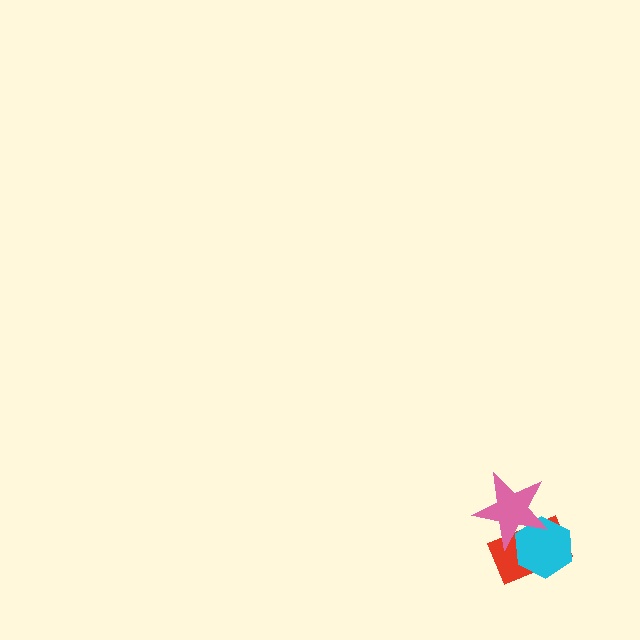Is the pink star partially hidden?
No, no other shape covers it.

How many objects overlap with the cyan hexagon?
2 objects overlap with the cyan hexagon.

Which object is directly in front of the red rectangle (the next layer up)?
The cyan hexagon is directly in front of the red rectangle.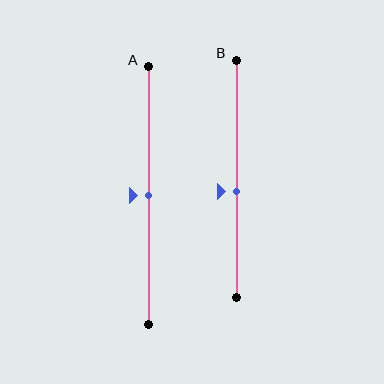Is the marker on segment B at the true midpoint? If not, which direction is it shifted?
No, the marker on segment B is shifted downward by about 5% of the segment length.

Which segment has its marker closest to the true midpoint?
Segment A has its marker closest to the true midpoint.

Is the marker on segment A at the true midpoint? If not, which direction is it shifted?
Yes, the marker on segment A is at the true midpoint.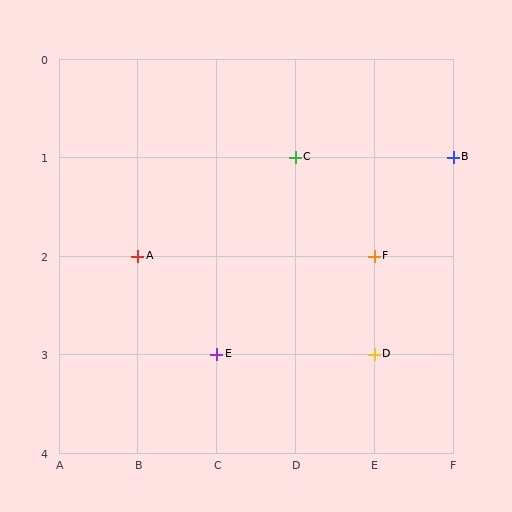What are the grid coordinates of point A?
Point A is at grid coordinates (B, 2).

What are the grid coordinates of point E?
Point E is at grid coordinates (C, 3).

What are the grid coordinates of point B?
Point B is at grid coordinates (F, 1).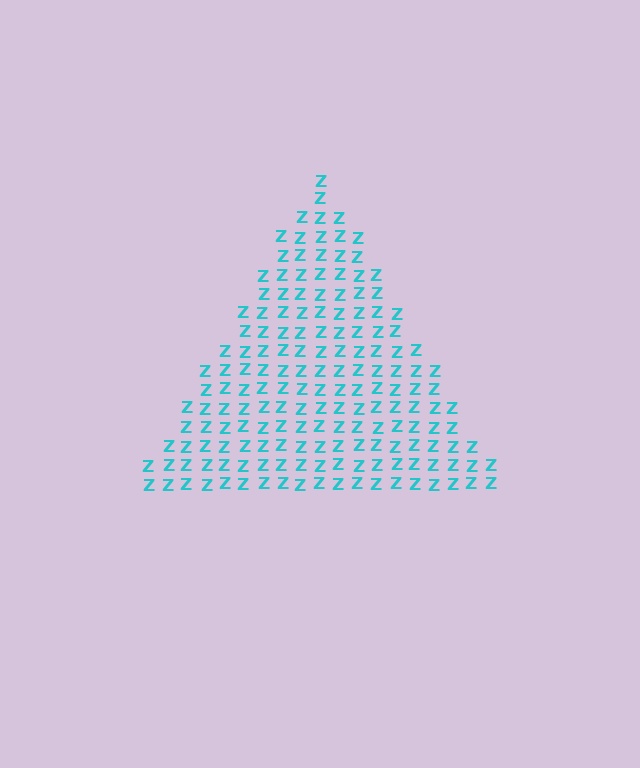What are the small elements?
The small elements are letter Z's.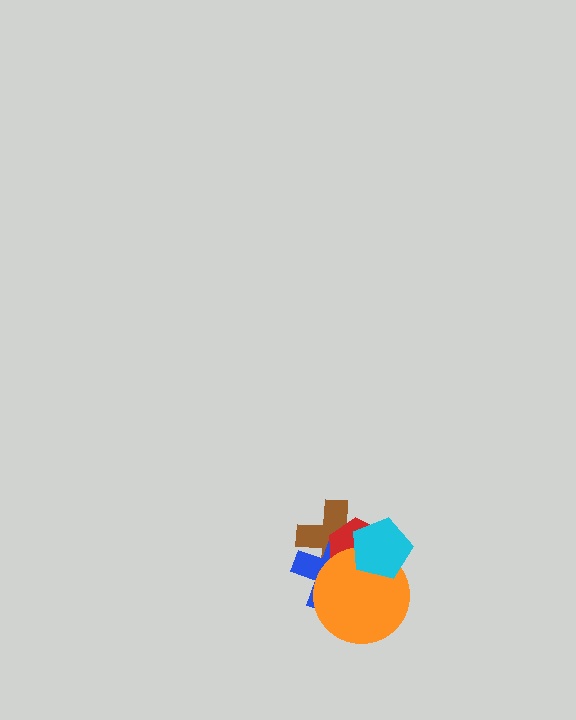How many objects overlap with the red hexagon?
4 objects overlap with the red hexagon.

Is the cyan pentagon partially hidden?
No, no other shape covers it.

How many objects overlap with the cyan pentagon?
4 objects overlap with the cyan pentagon.